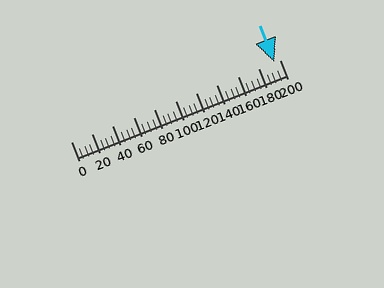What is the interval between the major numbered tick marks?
The major tick marks are spaced 20 units apart.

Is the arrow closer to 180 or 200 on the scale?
The arrow is closer to 200.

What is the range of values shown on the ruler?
The ruler shows values from 0 to 200.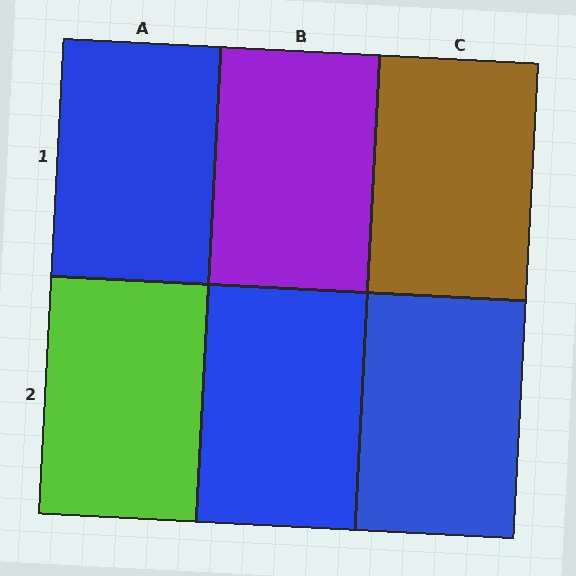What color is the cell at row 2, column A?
Lime.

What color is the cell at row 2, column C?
Blue.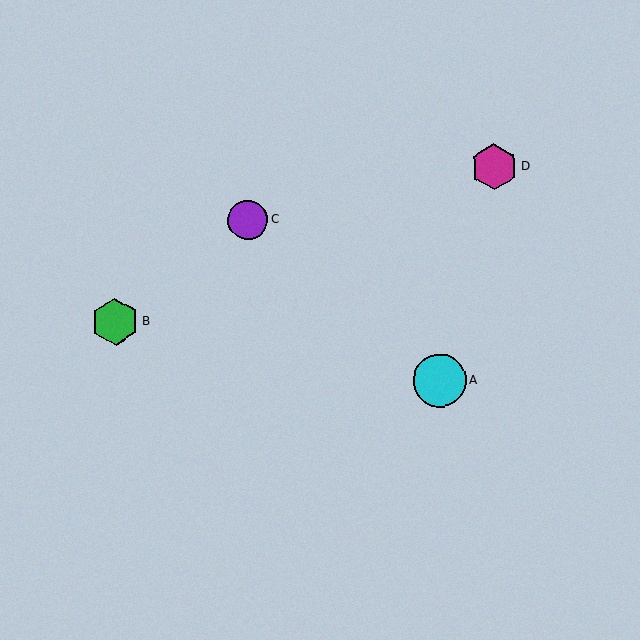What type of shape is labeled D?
Shape D is a magenta hexagon.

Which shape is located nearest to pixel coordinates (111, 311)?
The green hexagon (labeled B) at (115, 322) is nearest to that location.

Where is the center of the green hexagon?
The center of the green hexagon is at (115, 322).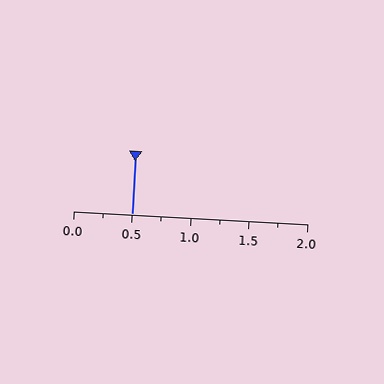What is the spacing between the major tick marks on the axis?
The major ticks are spaced 0.5 apart.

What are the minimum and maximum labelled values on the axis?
The axis runs from 0.0 to 2.0.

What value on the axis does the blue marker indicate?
The marker indicates approximately 0.5.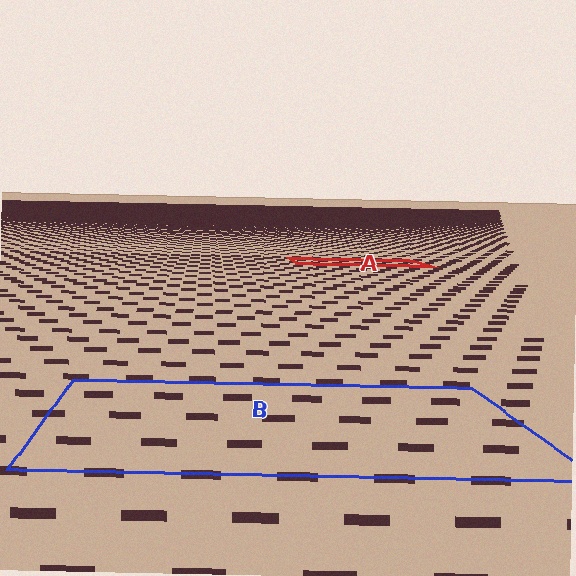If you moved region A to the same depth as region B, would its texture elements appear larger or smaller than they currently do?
They would appear larger. At a closer depth, the same texture elements are projected at a bigger on-screen size.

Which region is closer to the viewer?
Region B is closer. The texture elements there are larger and more spread out.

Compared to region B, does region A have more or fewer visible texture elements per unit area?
Region A has more texture elements per unit area — they are packed more densely because it is farther away.